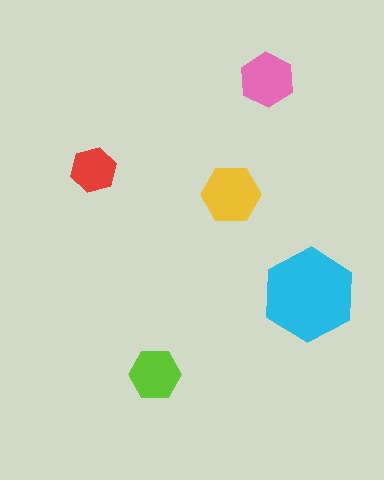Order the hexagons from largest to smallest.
the cyan one, the yellow one, the pink one, the lime one, the red one.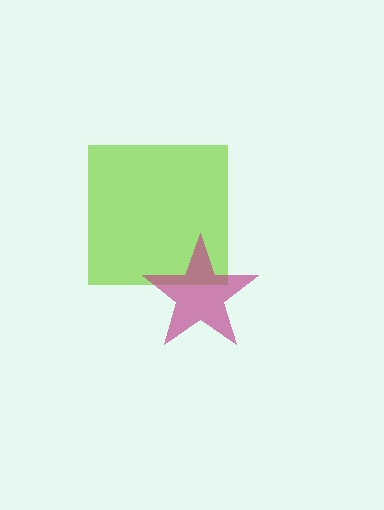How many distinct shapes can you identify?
There are 2 distinct shapes: a lime square, a magenta star.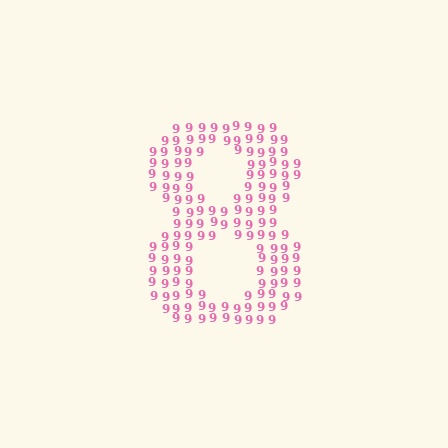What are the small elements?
The small elements are digit 9's.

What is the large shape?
The large shape is the digit 8.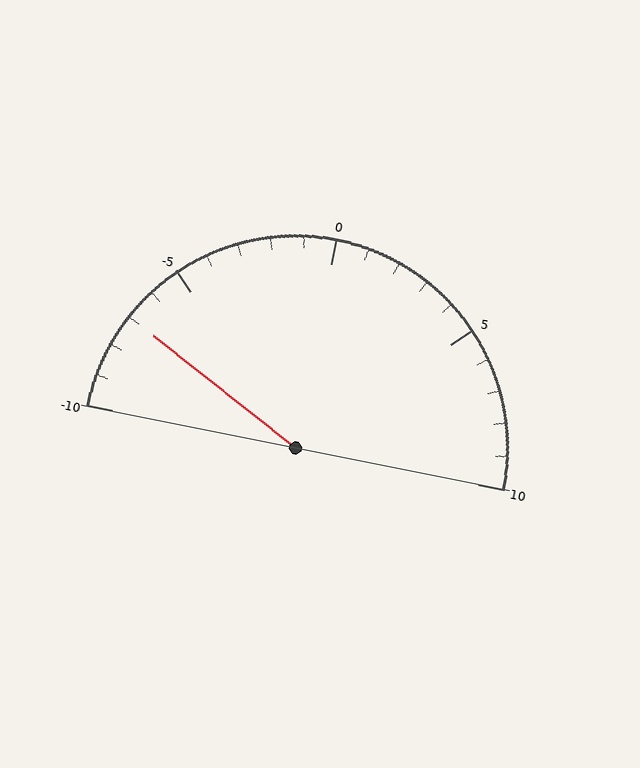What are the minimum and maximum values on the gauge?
The gauge ranges from -10 to 10.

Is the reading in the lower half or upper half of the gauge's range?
The reading is in the lower half of the range (-10 to 10).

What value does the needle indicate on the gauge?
The needle indicates approximately -7.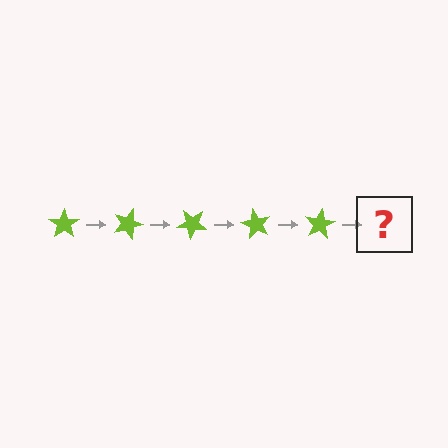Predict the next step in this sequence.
The next step is a lime star rotated 100 degrees.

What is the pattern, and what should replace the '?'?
The pattern is that the star rotates 20 degrees each step. The '?' should be a lime star rotated 100 degrees.